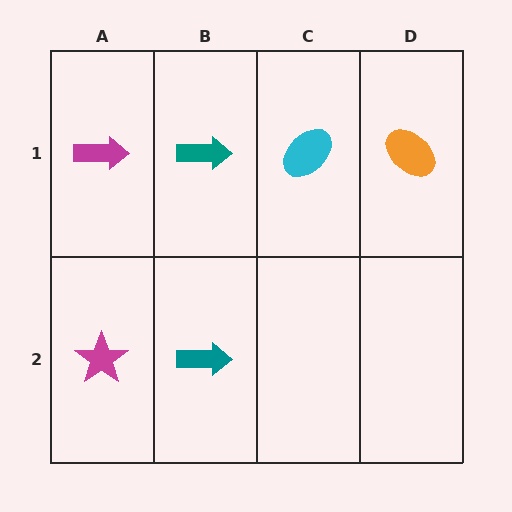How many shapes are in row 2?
2 shapes.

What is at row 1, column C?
A cyan ellipse.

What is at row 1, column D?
An orange ellipse.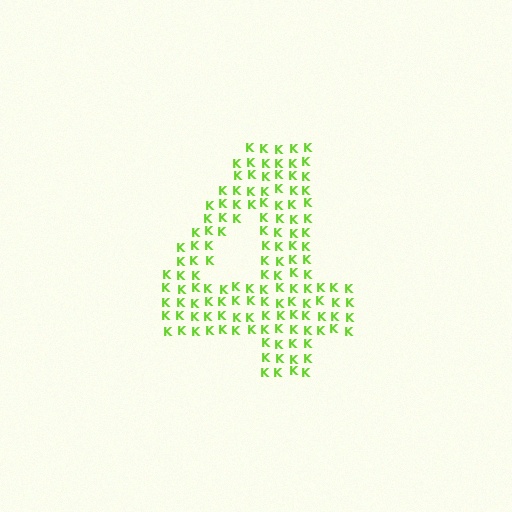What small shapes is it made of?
It is made of small letter K's.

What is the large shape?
The large shape is the digit 4.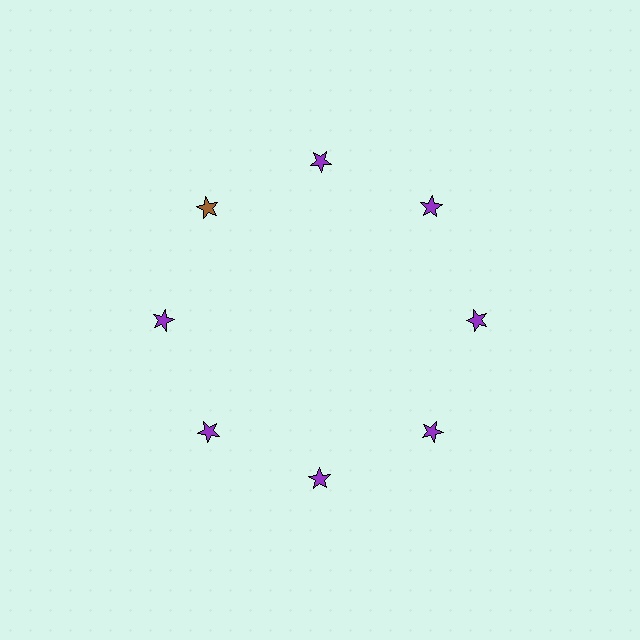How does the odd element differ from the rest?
It has a different color: brown instead of purple.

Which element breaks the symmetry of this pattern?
The brown star at roughly the 10 o'clock position breaks the symmetry. All other shapes are purple stars.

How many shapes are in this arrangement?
There are 8 shapes arranged in a ring pattern.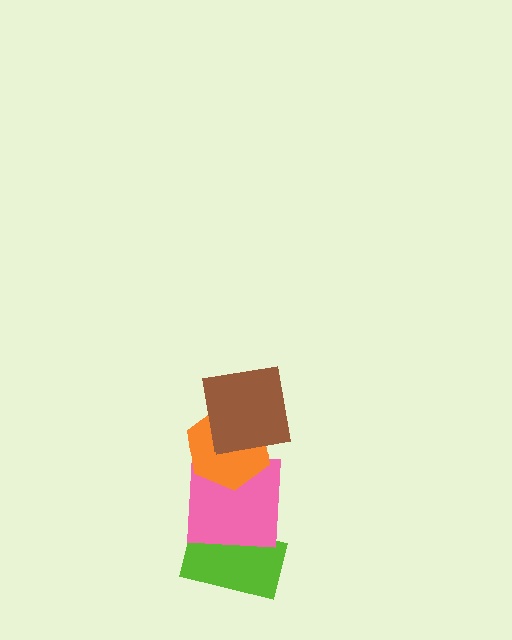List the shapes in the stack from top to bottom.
From top to bottom: the brown square, the orange hexagon, the pink square, the lime rectangle.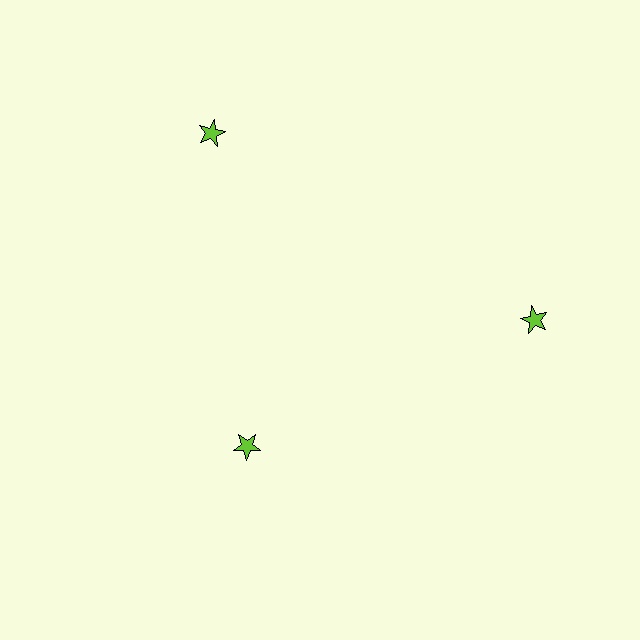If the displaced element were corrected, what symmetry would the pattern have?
It would have 3-fold rotational symmetry — the pattern would map onto itself every 120 degrees.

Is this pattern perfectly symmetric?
No. The 3 lime stars are arranged in a ring, but one element near the 7 o'clock position is pulled inward toward the center, breaking the 3-fold rotational symmetry.